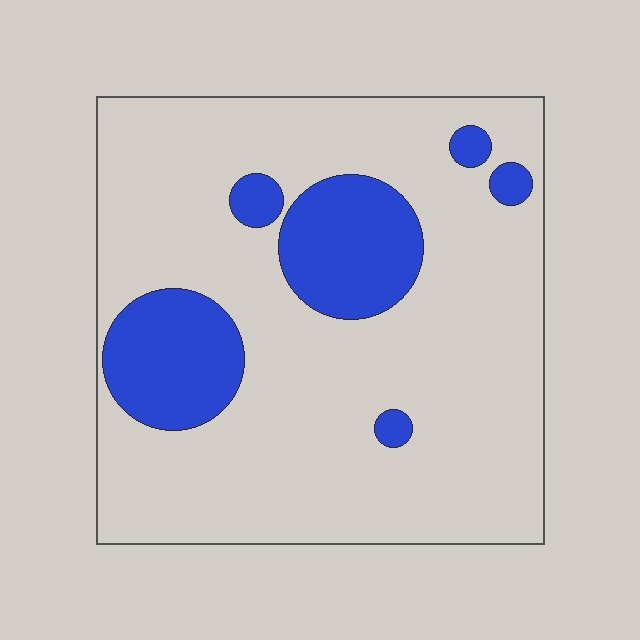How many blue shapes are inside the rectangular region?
6.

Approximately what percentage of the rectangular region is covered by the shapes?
Approximately 20%.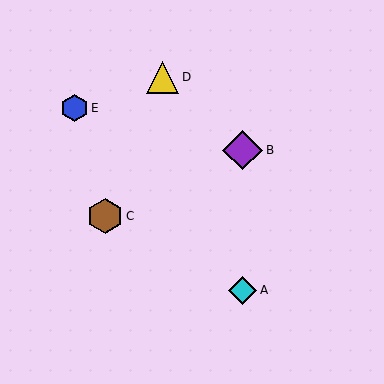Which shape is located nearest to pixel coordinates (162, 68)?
The yellow triangle (labeled D) at (162, 77) is nearest to that location.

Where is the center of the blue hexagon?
The center of the blue hexagon is at (75, 108).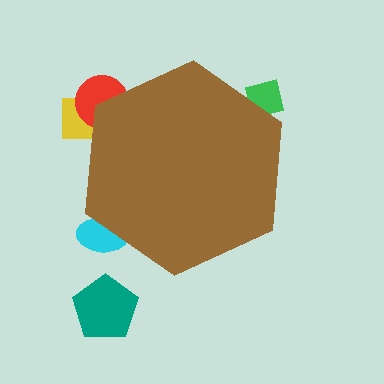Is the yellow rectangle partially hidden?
Yes, the yellow rectangle is partially hidden behind the brown hexagon.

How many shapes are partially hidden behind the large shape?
4 shapes are partially hidden.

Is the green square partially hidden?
Yes, the green square is partially hidden behind the brown hexagon.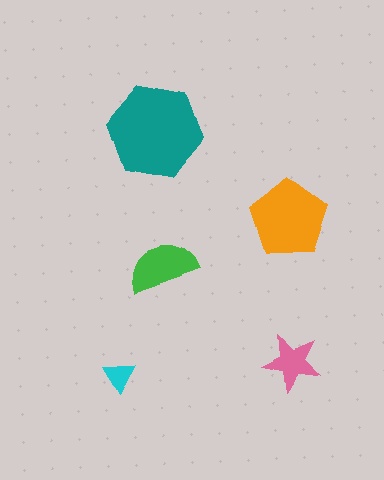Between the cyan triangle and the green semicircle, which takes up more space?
The green semicircle.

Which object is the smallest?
The cyan triangle.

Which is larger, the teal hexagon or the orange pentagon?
The teal hexagon.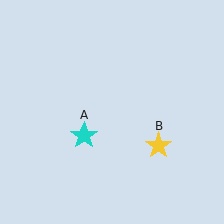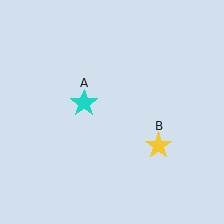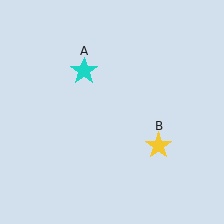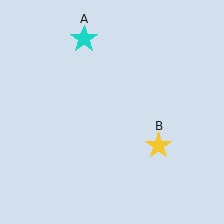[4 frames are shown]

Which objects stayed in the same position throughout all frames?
Yellow star (object B) remained stationary.